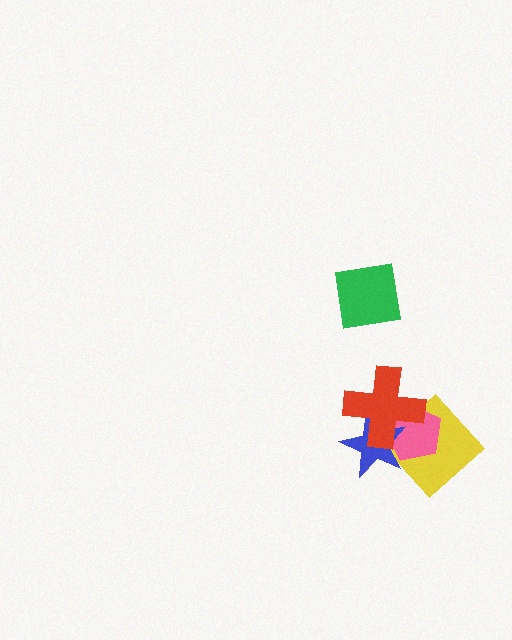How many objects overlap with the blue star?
3 objects overlap with the blue star.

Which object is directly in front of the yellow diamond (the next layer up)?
The pink pentagon is directly in front of the yellow diamond.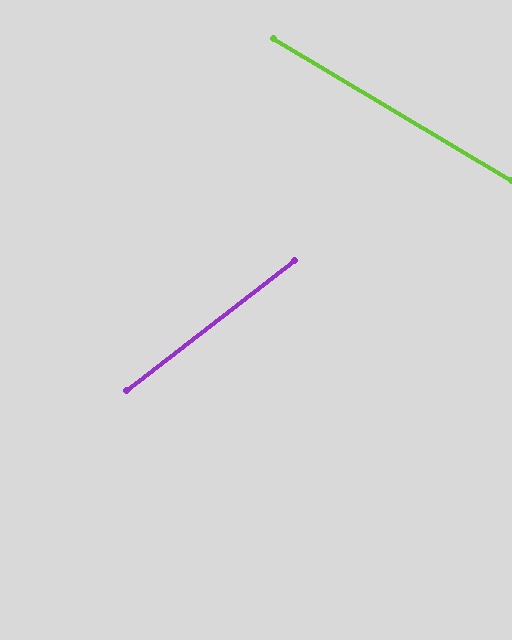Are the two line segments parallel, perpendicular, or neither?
Neither parallel nor perpendicular — they differ by about 68°.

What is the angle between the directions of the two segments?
Approximately 68 degrees.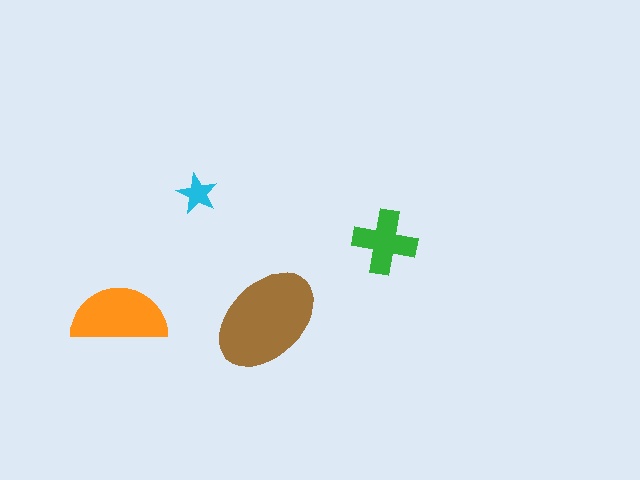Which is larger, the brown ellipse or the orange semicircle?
The brown ellipse.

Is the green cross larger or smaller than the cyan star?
Larger.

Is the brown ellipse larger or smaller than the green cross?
Larger.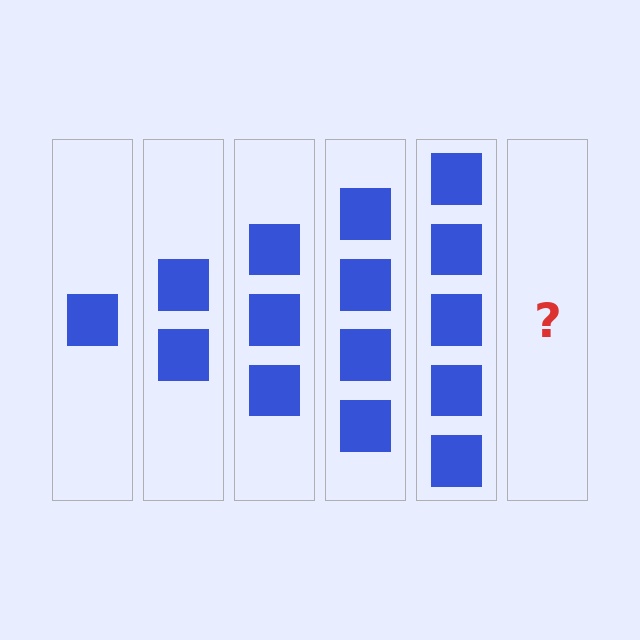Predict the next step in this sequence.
The next step is 6 squares.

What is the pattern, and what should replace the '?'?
The pattern is that each step adds one more square. The '?' should be 6 squares.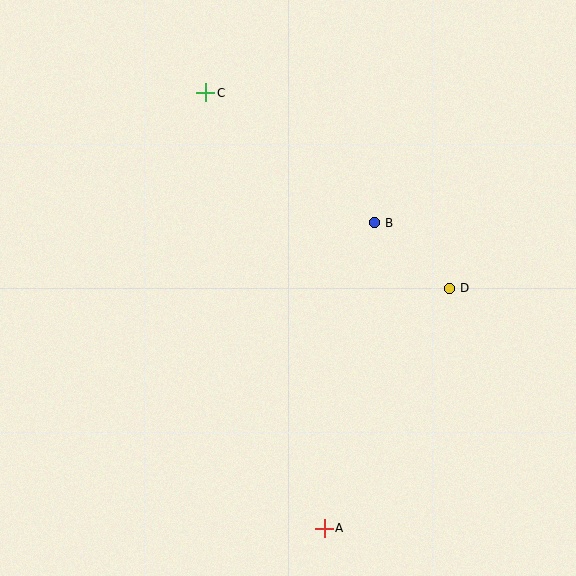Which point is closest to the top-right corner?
Point B is closest to the top-right corner.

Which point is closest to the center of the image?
Point B at (374, 223) is closest to the center.